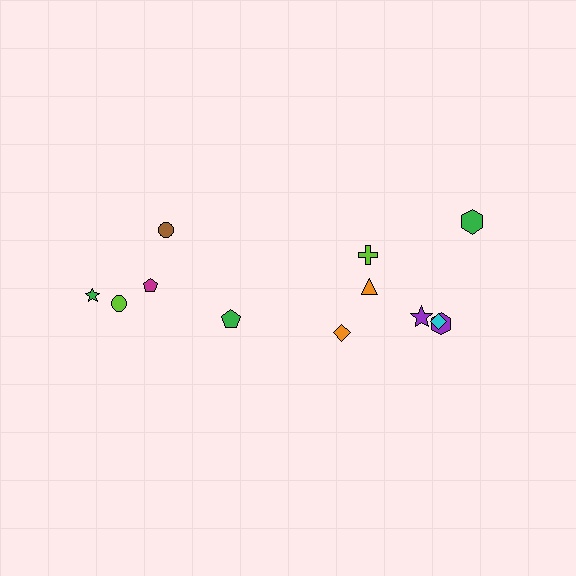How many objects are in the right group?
There are 7 objects.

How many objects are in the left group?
There are 5 objects.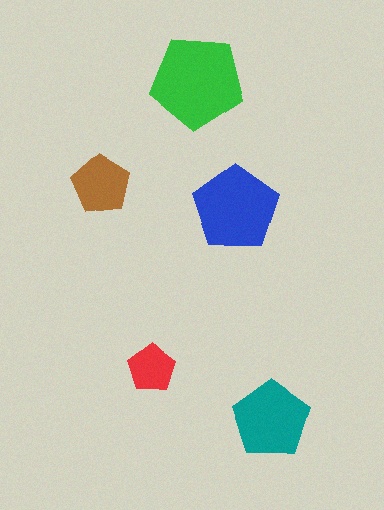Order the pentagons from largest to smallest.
the green one, the blue one, the teal one, the brown one, the red one.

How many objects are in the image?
There are 5 objects in the image.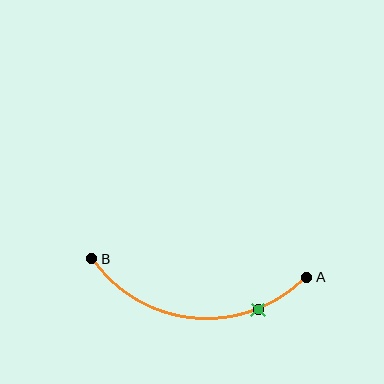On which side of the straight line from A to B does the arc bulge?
The arc bulges below the straight line connecting A and B.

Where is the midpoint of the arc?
The arc midpoint is the point on the curve farthest from the straight line joining A and B. It sits below that line.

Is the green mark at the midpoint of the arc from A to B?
No. The green mark lies on the arc but is closer to endpoint A. The arc midpoint would be at the point on the curve equidistant along the arc from both A and B.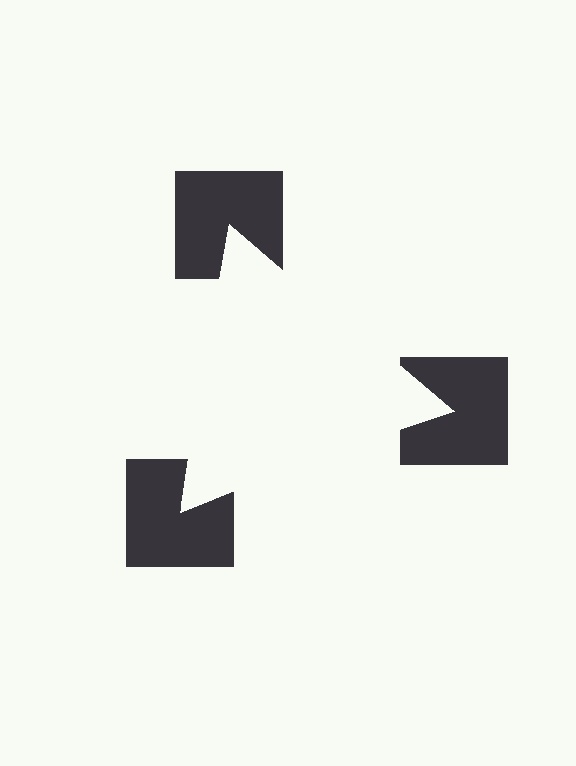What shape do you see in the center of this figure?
An illusory triangle — its edges are inferred from the aligned wedge cuts in the notched squares, not physically drawn.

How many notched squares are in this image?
There are 3 — one at each vertex of the illusory triangle.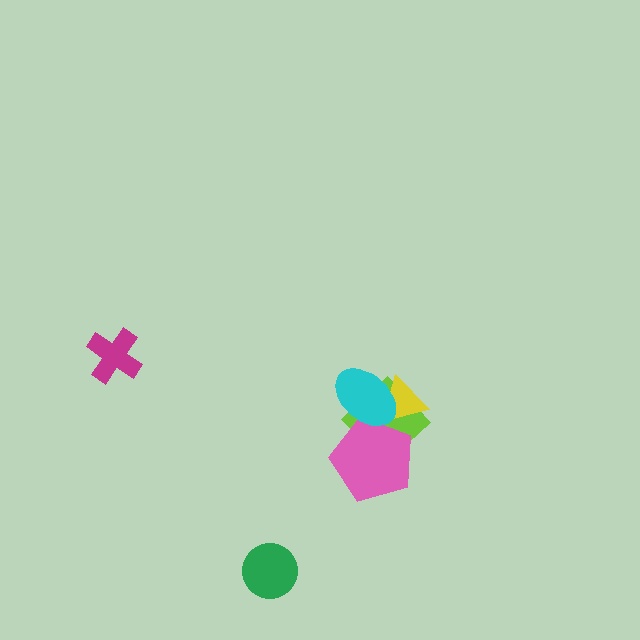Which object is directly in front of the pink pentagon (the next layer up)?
The yellow triangle is directly in front of the pink pentagon.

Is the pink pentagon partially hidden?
Yes, it is partially covered by another shape.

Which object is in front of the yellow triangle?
The cyan ellipse is in front of the yellow triangle.